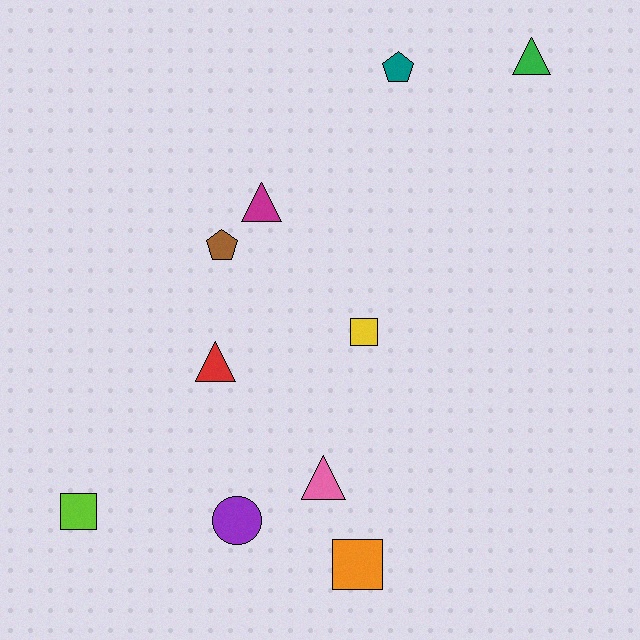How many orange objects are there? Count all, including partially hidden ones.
There is 1 orange object.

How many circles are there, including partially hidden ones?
There is 1 circle.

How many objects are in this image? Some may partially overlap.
There are 10 objects.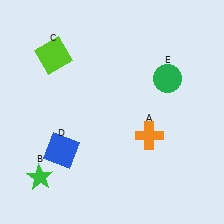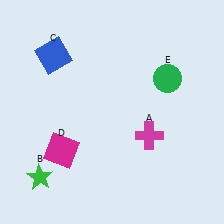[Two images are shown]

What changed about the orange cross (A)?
In Image 1, A is orange. In Image 2, it changed to magenta.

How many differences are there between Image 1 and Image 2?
There are 3 differences between the two images.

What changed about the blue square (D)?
In Image 1, D is blue. In Image 2, it changed to magenta.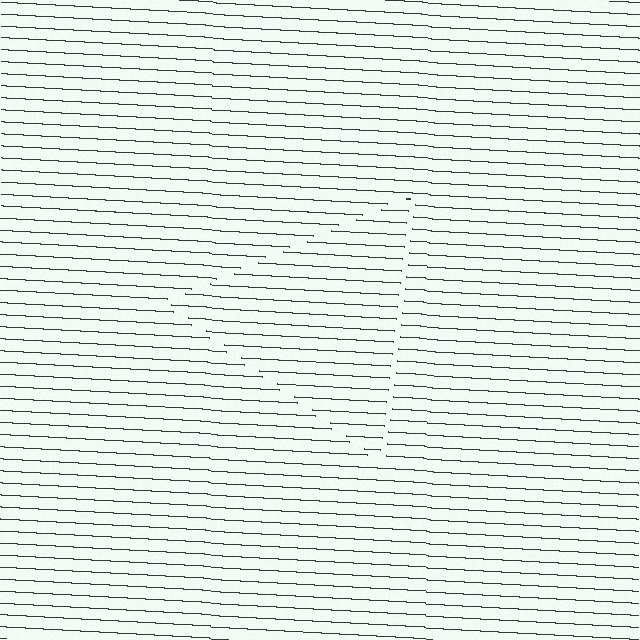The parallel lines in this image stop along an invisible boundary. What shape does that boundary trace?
An illusory triangle. The interior of the shape contains the same grating, shifted by half a period — the contour is defined by the phase discontinuity where line-ends from the inner and outer gratings abut.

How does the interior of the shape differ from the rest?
The interior of the shape contains the same grating, shifted by half a period — the contour is defined by the phase discontinuity where line-ends from the inner and outer gratings abut.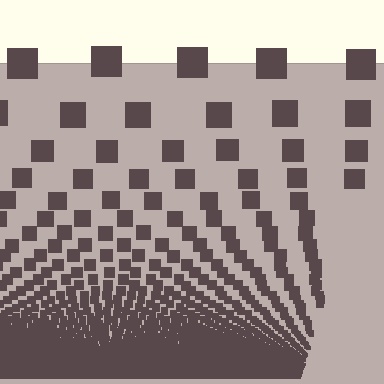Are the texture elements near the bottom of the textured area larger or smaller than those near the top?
Smaller. The gradient is inverted — elements near the bottom are smaller and denser.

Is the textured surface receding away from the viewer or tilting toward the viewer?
The surface appears to tilt toward the viewer. Texture elements get larger and sparser toward the top.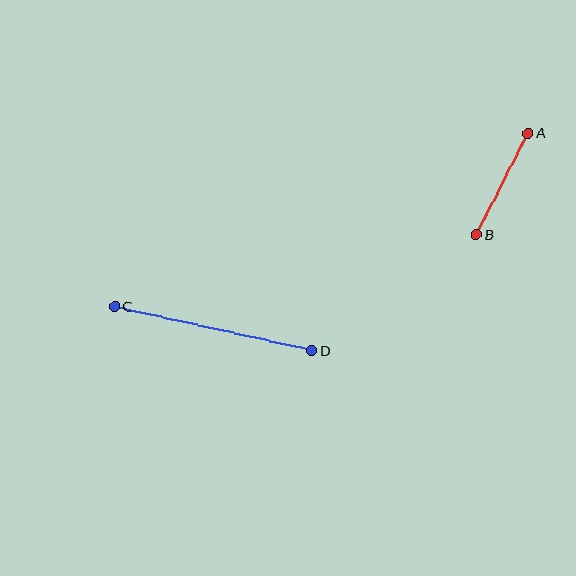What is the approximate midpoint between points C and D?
The midpoint is at approximately (213, 329) pixels.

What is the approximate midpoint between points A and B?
The midpoint is at approximately (502, 184) pixels.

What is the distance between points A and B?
The distance is approximately 114 pixels.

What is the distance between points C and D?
The distance is approximately 202 pixels.